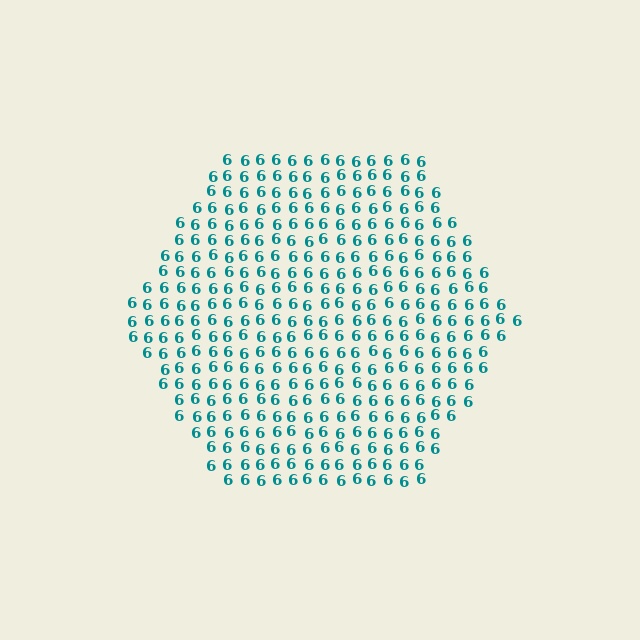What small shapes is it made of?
It is made of small digit 6's.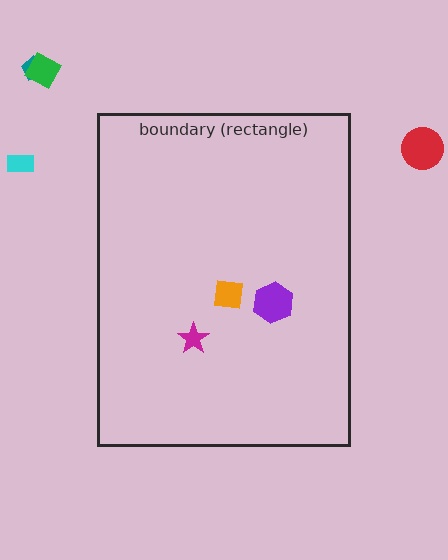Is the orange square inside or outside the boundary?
Inside.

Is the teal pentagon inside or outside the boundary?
Outside.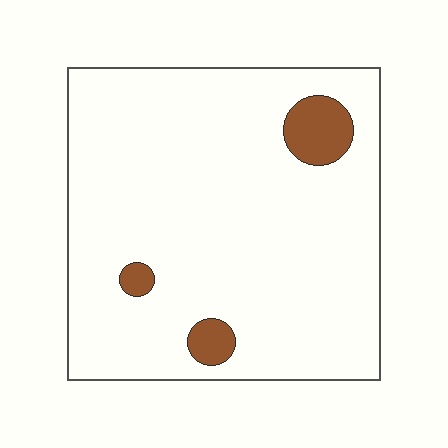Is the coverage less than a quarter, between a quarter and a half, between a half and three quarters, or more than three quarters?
Less than a quarter.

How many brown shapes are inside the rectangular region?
3.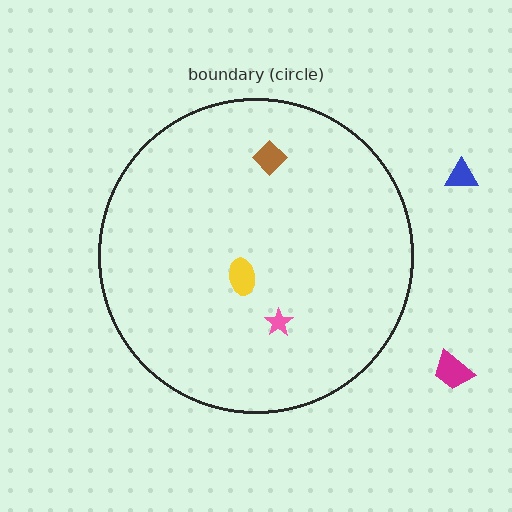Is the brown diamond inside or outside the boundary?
Inside.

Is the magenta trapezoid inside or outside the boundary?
Outside.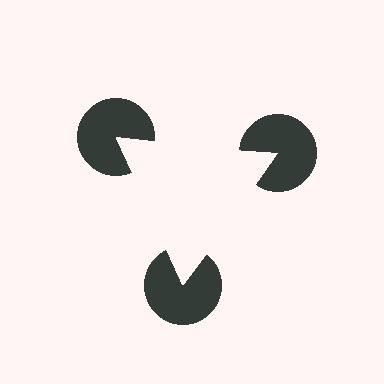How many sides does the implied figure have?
3 sides.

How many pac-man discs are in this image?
There are 3 — one at each vertex of the illusory triangle.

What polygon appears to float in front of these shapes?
An illusory triangle — its edges are inferred from the aligned wedge cuts in the pac-man discs, not physically drawn.